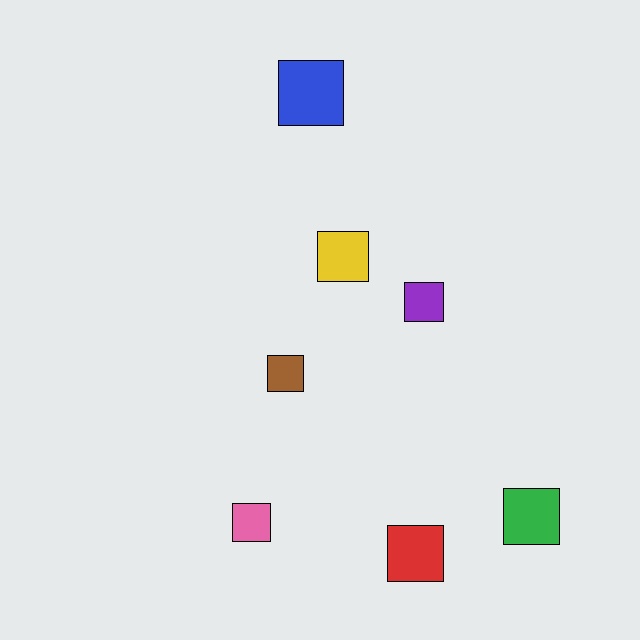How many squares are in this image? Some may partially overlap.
There are 7 squares.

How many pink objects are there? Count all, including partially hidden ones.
There is 1 pink object.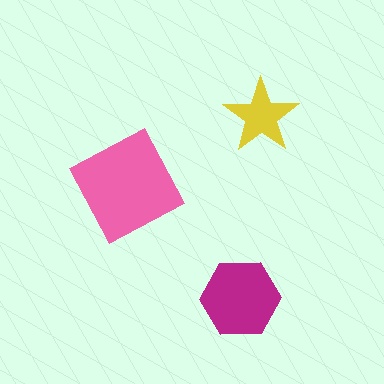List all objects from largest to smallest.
The pink diamond, the magenta hexagon, the yellow star.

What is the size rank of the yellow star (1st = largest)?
3rd.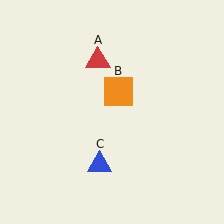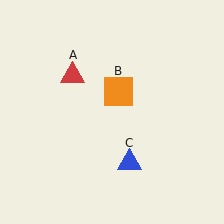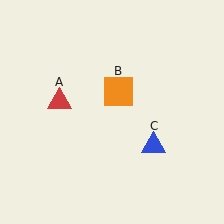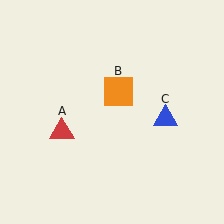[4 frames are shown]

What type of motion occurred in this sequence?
The red triangle (object A), blue triangle (object C) rotated counterclockwise around the center of the scene.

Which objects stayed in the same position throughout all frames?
Orange square (object B) remained stationary.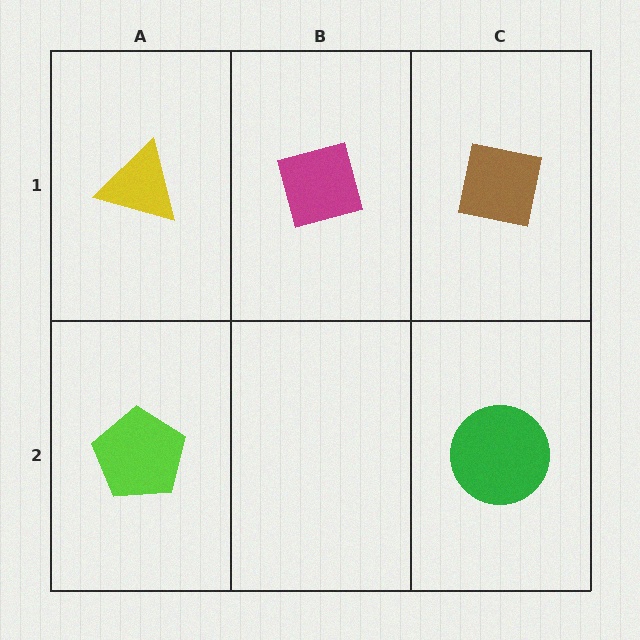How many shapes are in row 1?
3 shapes.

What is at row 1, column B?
A magenta square.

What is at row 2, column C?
A green circle.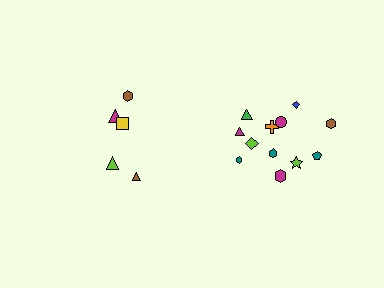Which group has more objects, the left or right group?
The right group.